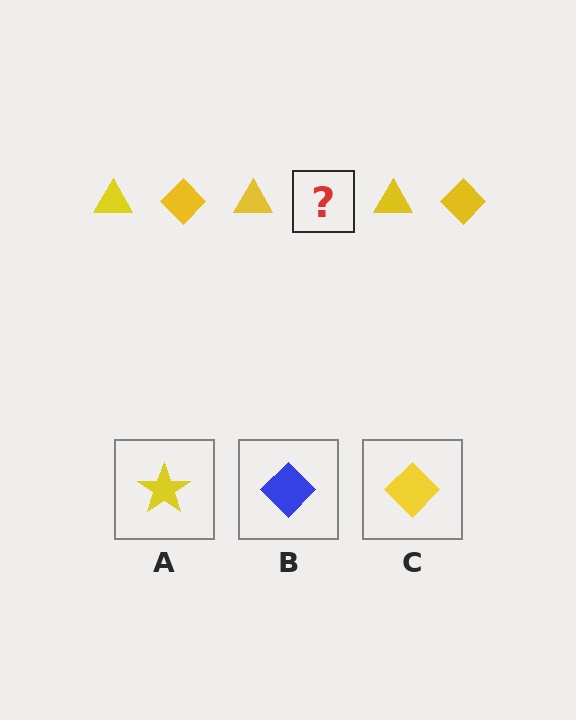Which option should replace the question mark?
Option C.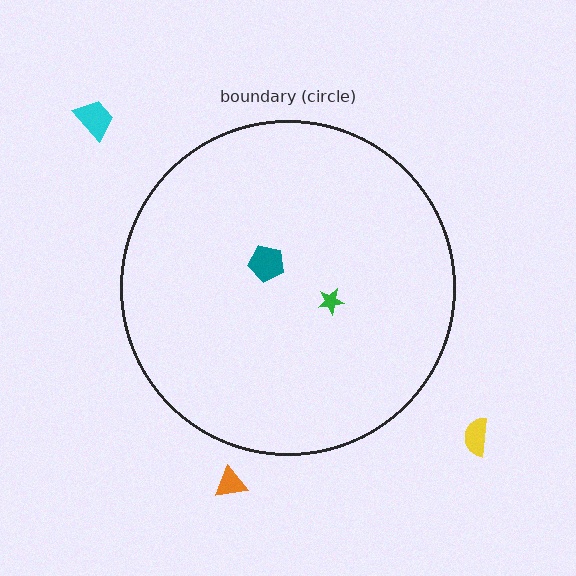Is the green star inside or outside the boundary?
Inside.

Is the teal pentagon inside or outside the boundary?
Inside.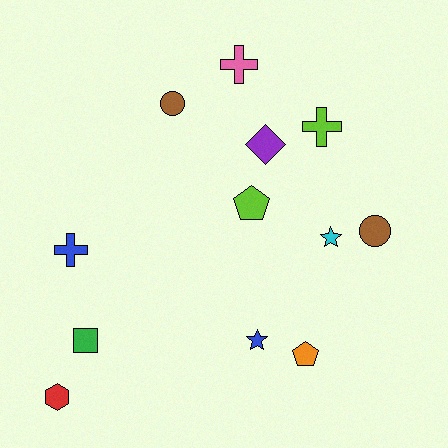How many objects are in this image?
There are 12 objects.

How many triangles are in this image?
There are no triangles.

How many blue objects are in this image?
There are 2 blue objects.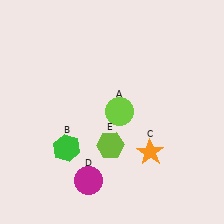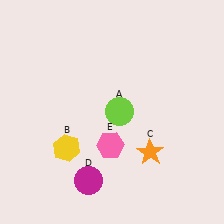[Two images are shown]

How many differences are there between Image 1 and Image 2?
There are 2 differences between the two images.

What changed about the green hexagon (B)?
In Image 1, B is green. In Image 2, it changed to yellow.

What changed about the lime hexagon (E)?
In Image 1, E is lime. In Image 2, it changed to pink.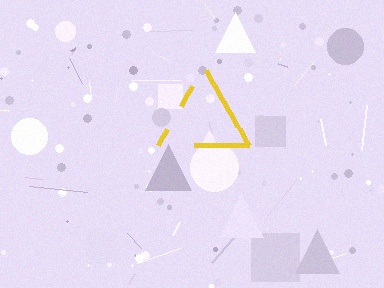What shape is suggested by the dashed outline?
The dashed outline suggests a triangle.